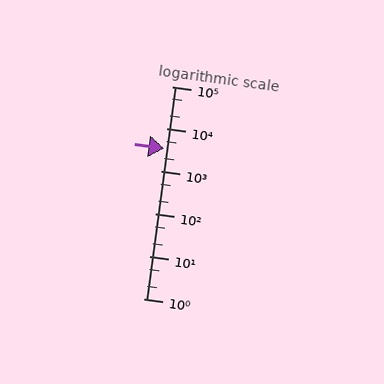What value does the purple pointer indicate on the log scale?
The pointer indicates approximately 3400.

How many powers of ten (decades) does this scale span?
The scale spans 5 decades, from 1 to 100000.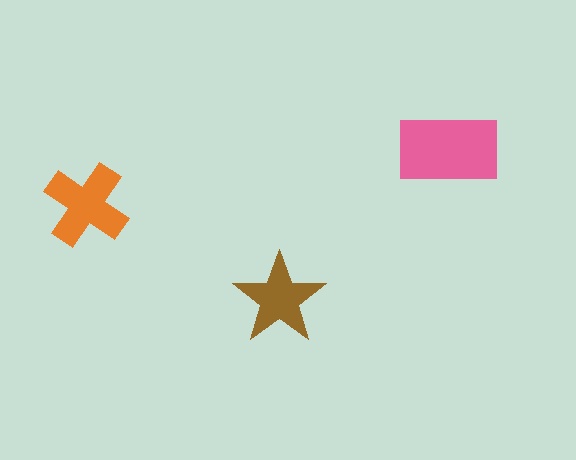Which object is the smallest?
The brown star.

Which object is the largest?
The pink rectangle.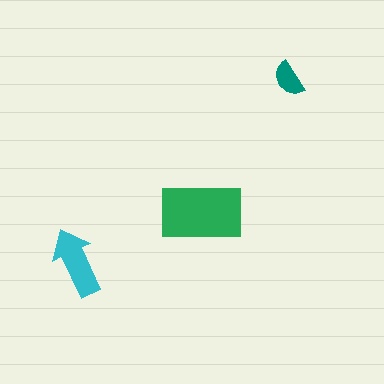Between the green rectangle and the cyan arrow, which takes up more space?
The green rectangle.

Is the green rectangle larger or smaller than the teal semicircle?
Larger.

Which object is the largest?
The green rectangle.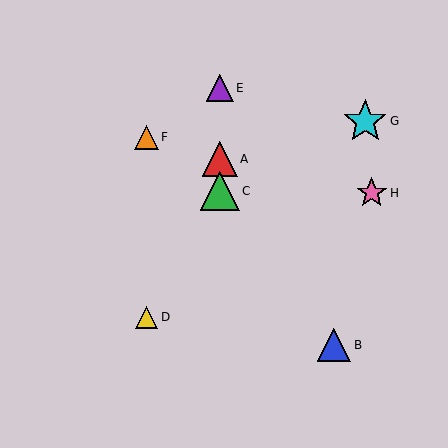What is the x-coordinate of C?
Object C is at x≈220.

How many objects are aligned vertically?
3 objects (A, C, E) are aligned vertically.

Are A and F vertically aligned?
No, A is at x≈220 and F is at x≈147.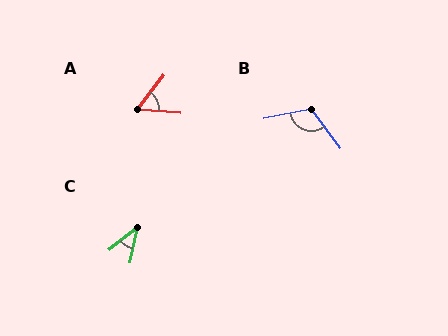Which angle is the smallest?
C, at approximately 39 degrees.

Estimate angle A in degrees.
Approximately 57 degrees.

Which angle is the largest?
B, at approximately 115 degrees.